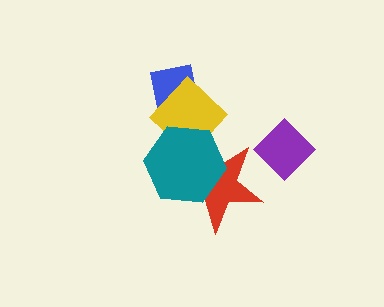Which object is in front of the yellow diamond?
The teal hexagon is in front of the yellow diamond.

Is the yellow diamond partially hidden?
Yes, it is partially covered by another shape.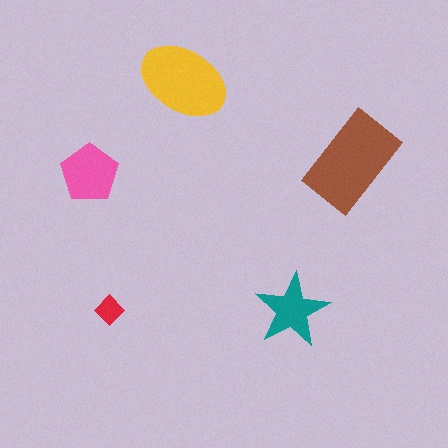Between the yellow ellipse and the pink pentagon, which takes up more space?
The yellow ellipse.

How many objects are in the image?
There are 5 objects in the image.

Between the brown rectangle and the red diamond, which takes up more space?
The brown rectangle.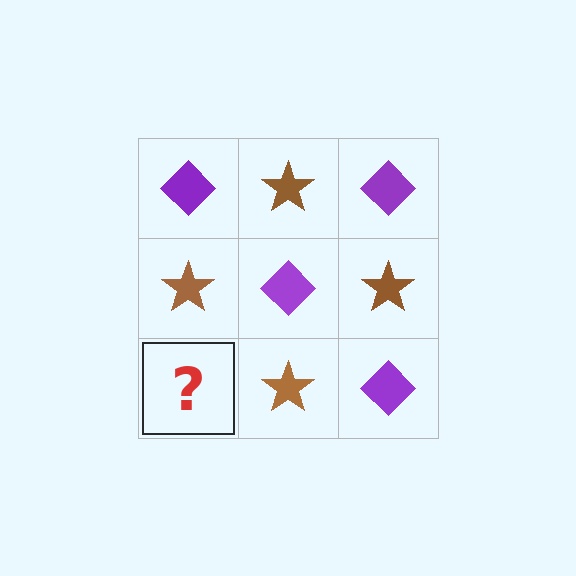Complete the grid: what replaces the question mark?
The question mark should be replaced with a purple diamond.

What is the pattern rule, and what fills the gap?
The rule is that it alternates purple diamond and brown star in a checkerboard pattern. The gap should be filled with a purple diamond.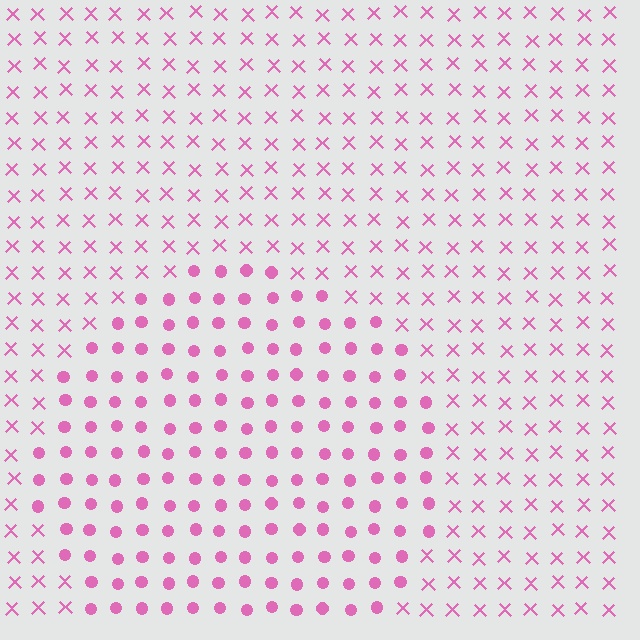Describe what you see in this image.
The image is filled with small pink elements arranged in a uniform grid. A circle-shaped region contains circles, while the surrounding area contains X marks. The boundary is defined purely by the change in element shape.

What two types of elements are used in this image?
The image uses circles inside the circle region and X marks outside it.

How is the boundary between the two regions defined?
The boundary is defined by a change in element shape: circles inside vs. X marks outside. All elements share the same color and spacing.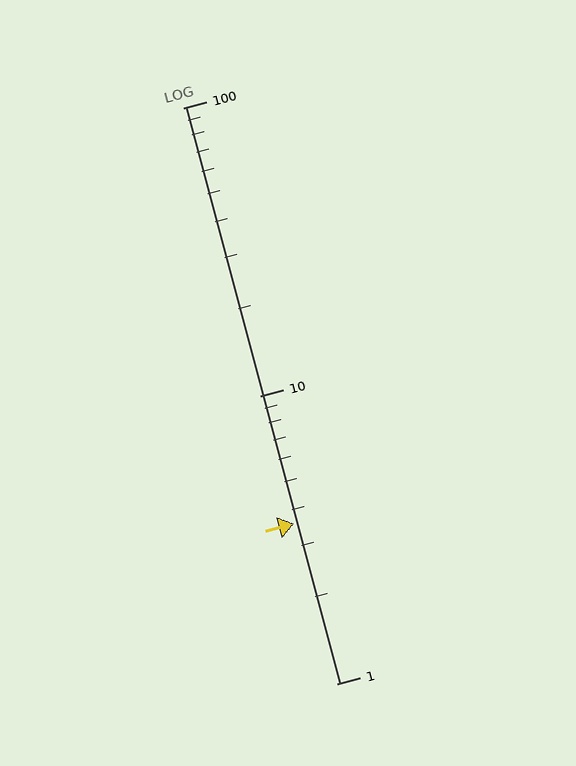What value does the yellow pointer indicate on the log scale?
The pointer indicates approximately 3.6.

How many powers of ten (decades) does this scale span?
The scale spans 2 decades, from 1 to 100.